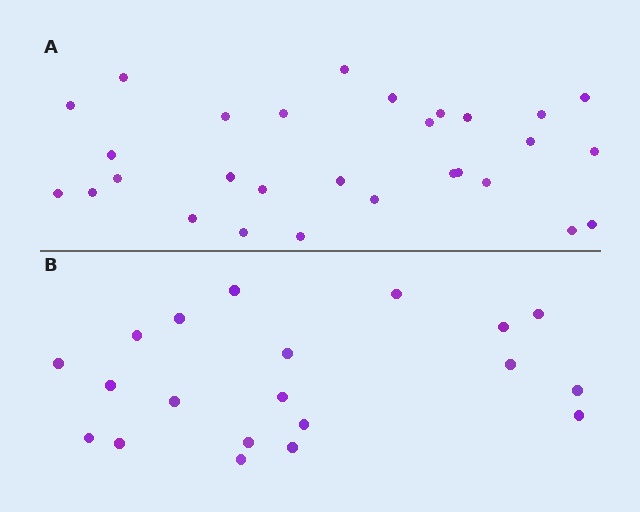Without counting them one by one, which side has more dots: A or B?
Region A (the top region) has more dots.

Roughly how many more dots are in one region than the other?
Region A has roughly 8 or so more dots than region B.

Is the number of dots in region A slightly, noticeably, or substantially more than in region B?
Region A has substantially more. The ratio is roughly 1.4 to 1.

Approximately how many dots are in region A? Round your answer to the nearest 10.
About 30 dots. (The exact count is 29, which rounds to 30.)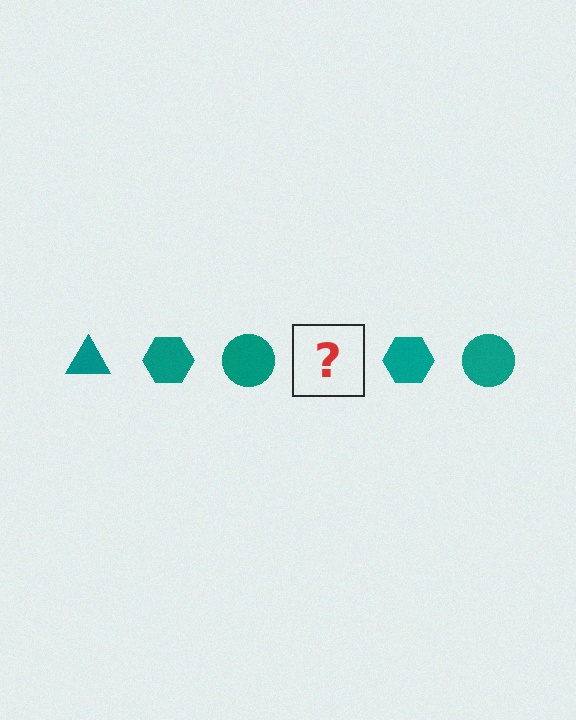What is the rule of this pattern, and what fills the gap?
The rule is that the pattern cycles through triangle, hexagon, circle shapes in teal. The gap should be filled with a teal triangle.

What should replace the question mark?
The question mark should be replaced with a teal triangle.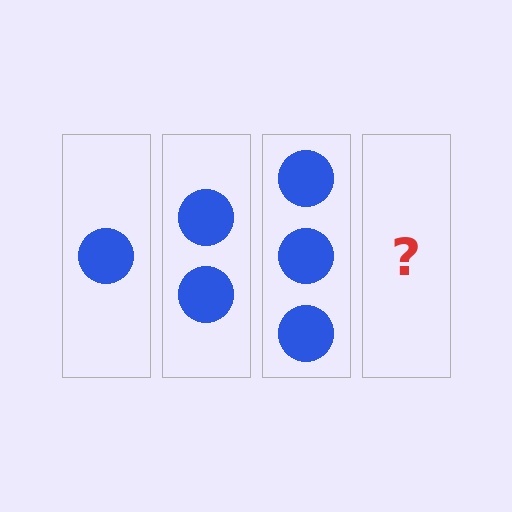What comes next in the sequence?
The next element should be 4 circles.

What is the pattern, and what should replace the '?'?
The pattern is that each step adds one more circle. The '?' should be 4 circles.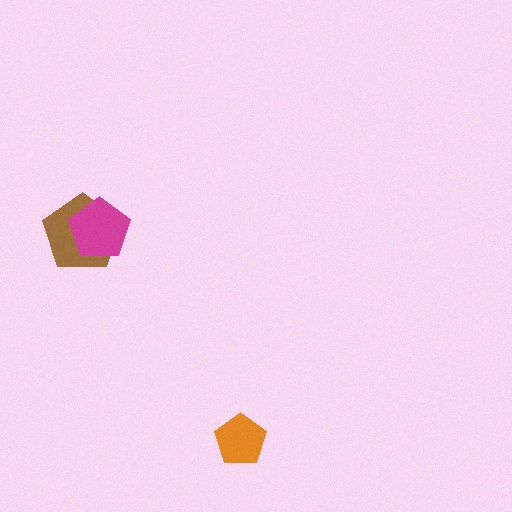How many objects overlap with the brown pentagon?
1 object overlaps with the brown pentagon.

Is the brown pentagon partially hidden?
Yes, it is partially covered by another shape.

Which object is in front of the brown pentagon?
The magenta pentagon is in front of the brown pentagon.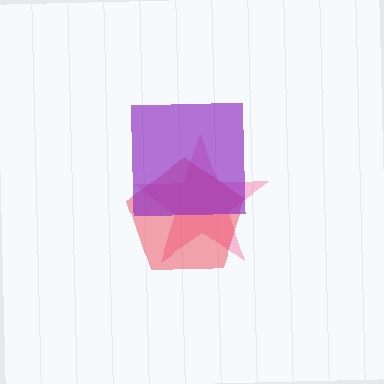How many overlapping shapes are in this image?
There are 3 overlapping shapes in the image.